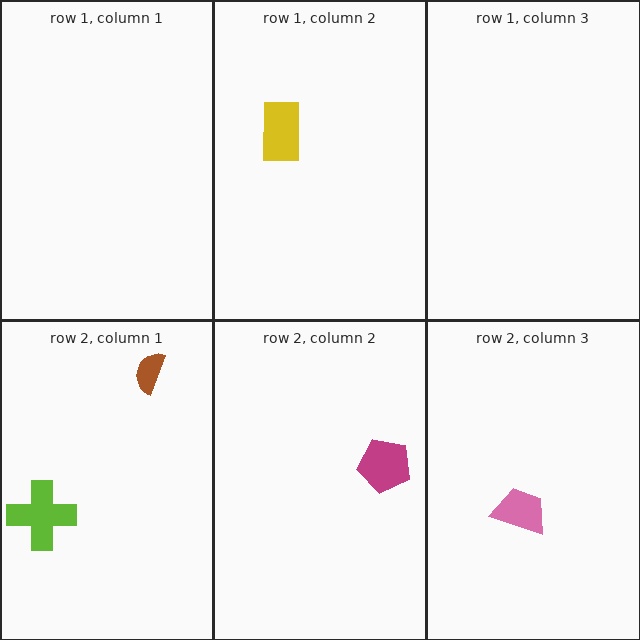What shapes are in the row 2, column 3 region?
The pink trapezoid.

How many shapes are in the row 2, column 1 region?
2.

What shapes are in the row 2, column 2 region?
The magenta pentagon.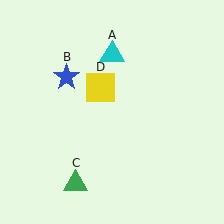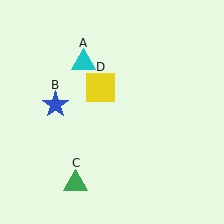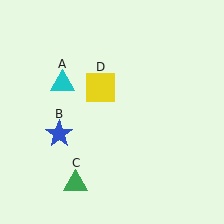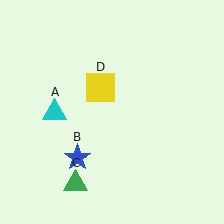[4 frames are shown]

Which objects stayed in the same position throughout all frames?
Green triangle (object C) and yellow square (object D) remained stationary.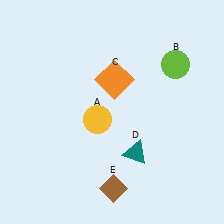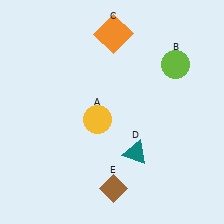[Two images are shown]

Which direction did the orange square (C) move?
The orange square (C) moved up.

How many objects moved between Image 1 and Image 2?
1 object moved between the two images.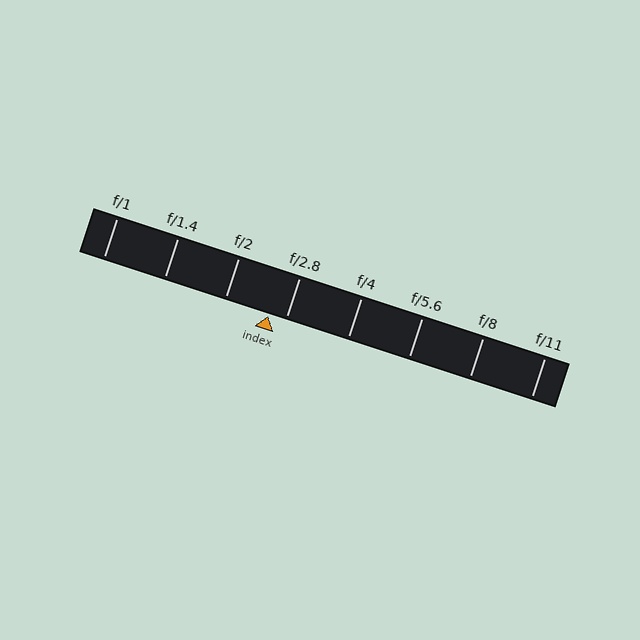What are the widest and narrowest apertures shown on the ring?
The widest aperture shown is f/1 and the narrowest is f/11.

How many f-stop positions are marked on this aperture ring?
There are 8 f-stop positions marked.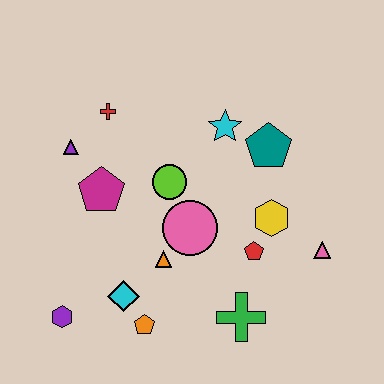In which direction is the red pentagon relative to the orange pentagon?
The red pentagon is to the right of the orange pentagon.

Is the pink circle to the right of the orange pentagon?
Yes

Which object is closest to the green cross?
The red pentagon is closest to the green cross.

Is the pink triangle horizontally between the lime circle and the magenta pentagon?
No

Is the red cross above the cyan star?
Yes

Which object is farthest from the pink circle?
The purple hexagon is farthest from the pink circle.